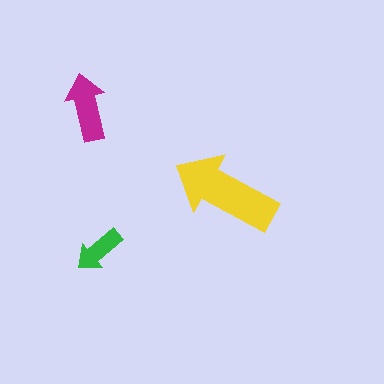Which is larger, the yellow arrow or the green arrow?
The yellow one.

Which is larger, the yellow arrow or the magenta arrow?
The yellow one.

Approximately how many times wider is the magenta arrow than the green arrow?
About 1.5 times wider.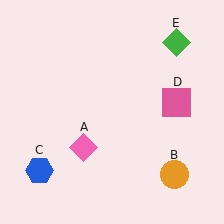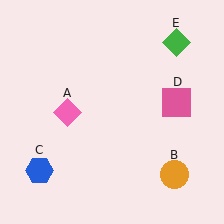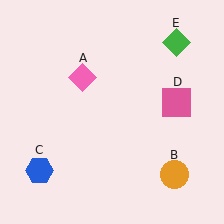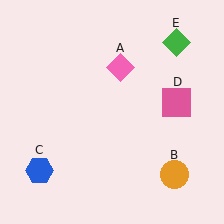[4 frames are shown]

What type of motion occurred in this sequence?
The pink diamond (object A) rotated clockwise around the center of the scene.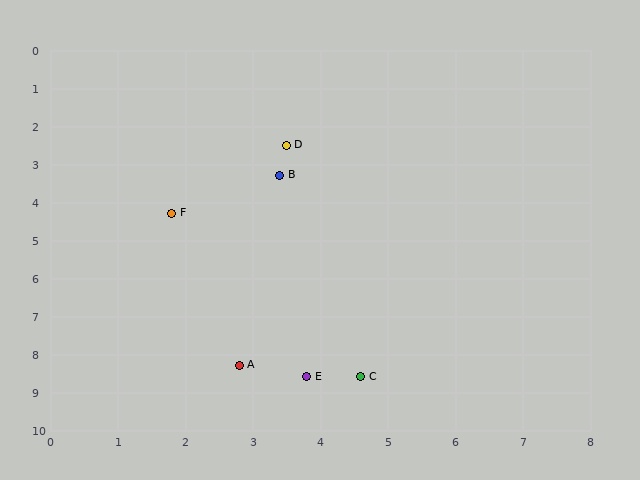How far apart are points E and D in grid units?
Points E and D are about 6.1 grid units apart.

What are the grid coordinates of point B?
Point B is at approximately (3.4, 3.3).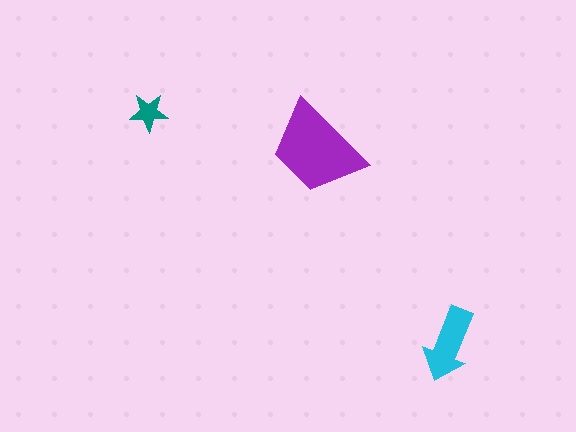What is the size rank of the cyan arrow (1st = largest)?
2nd.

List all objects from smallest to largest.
The teal star, the cyan arrow, the purple trapezoid.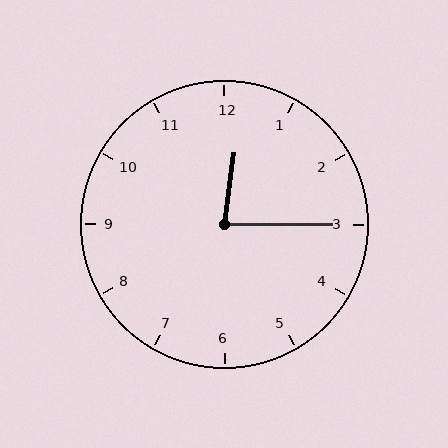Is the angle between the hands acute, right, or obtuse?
It is acute.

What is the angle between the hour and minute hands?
Approximately 82 degrees.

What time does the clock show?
12:15.